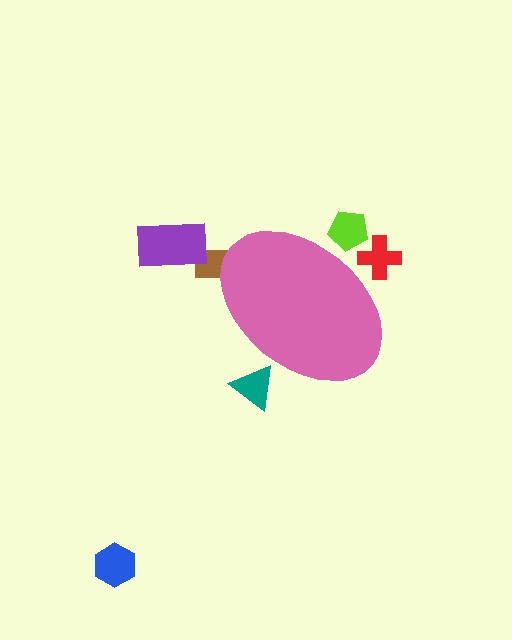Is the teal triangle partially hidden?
Yes, the teal triangle is partially hidden behind the pink ellipse.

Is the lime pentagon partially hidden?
Yes, the lime pentagon is partially hidden behind the pink ellipse.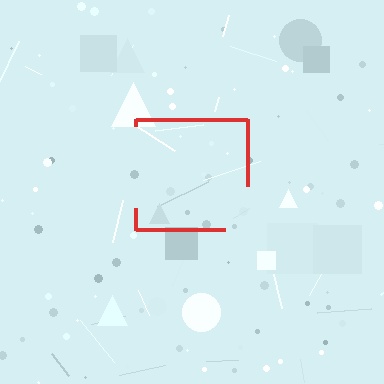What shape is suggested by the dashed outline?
The dashed outline suggests a square.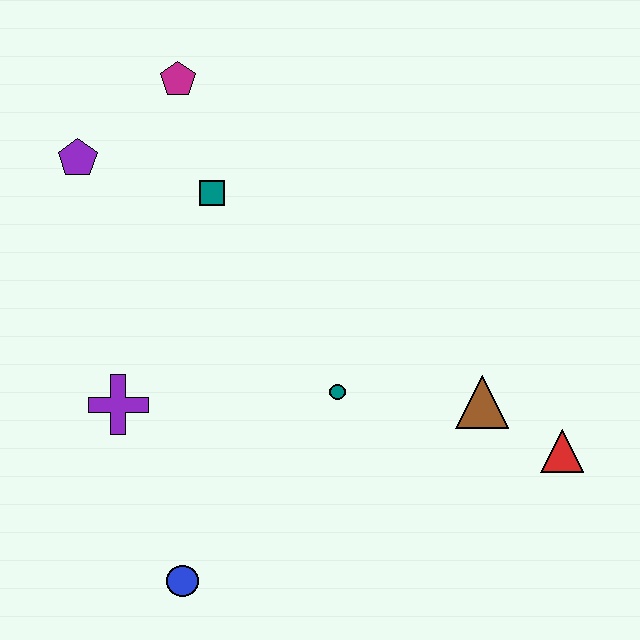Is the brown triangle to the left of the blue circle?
No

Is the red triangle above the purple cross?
No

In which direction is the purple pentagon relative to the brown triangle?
The purple pentagon is to the left of the brown triangle.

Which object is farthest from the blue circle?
The magenta pentagon is farthest from the blue circle.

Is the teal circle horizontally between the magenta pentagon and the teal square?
No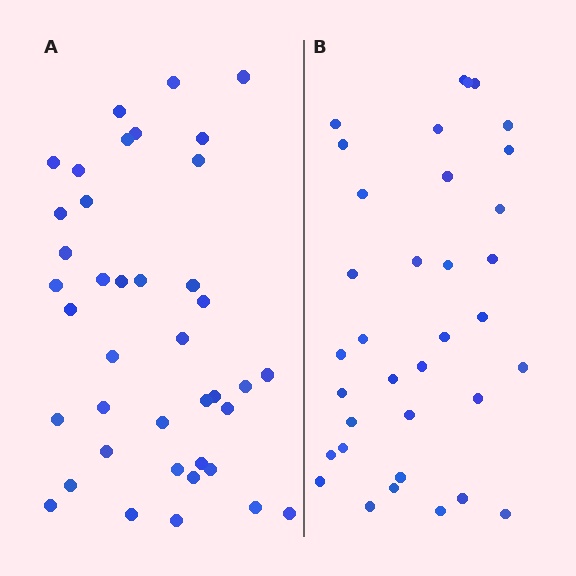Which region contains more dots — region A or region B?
Region A (the left region) has more dots.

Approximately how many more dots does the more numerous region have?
Region A has about 5 more dots than region B.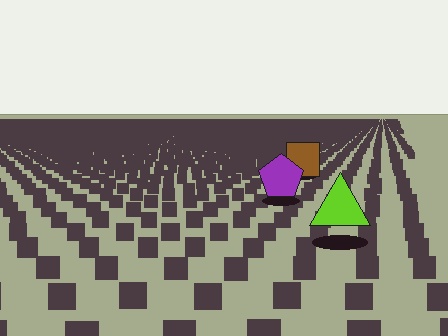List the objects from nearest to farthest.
From nearest to farthest: the lime triangle, the purple pentagon, the brown square.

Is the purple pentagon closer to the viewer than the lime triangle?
No. The lime triangle is closer — you can tell from the texture gradient: the ground texture is coarser near it.